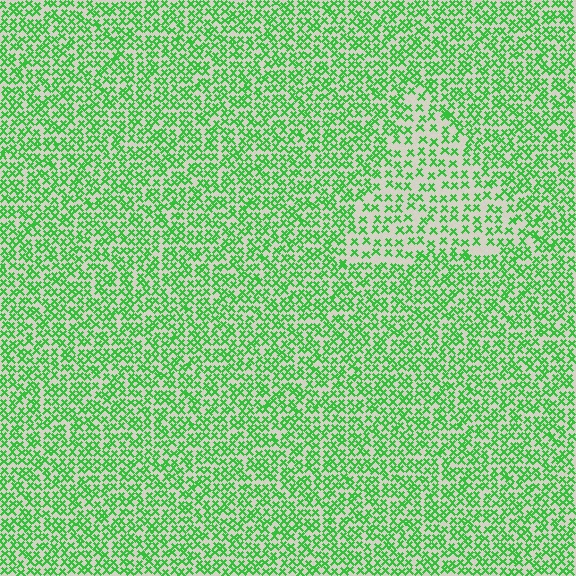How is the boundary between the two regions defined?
The boundary is defined by a change in element density (approximately 1.8x ratio). All elements are the same color, size, and shape.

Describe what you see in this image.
The image contains small green elements arranged at two different densities. A triangle-shaped region is visible where the elements are less densely packed than the surrounding area.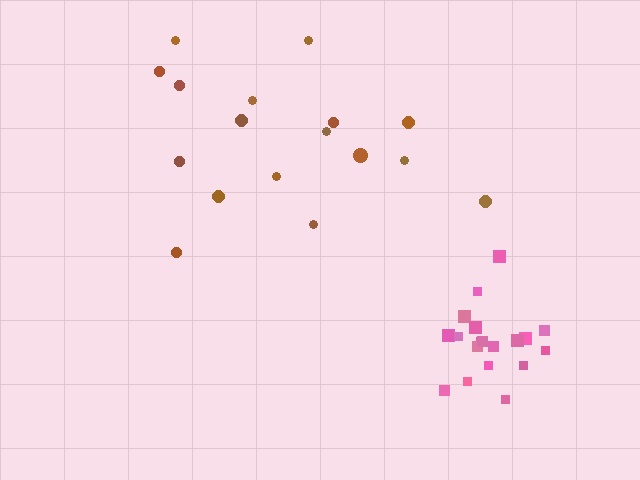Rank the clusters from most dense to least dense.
pink, brown.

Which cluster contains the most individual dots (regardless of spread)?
Pink (19).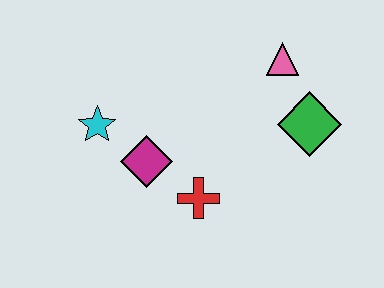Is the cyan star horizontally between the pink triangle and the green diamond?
No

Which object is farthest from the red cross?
The pink triangle is farthest from the red cross.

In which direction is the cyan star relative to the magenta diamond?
The cyan star is to the left of the magenta diamond.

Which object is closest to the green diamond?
The pink triangle is closest to the green diamond.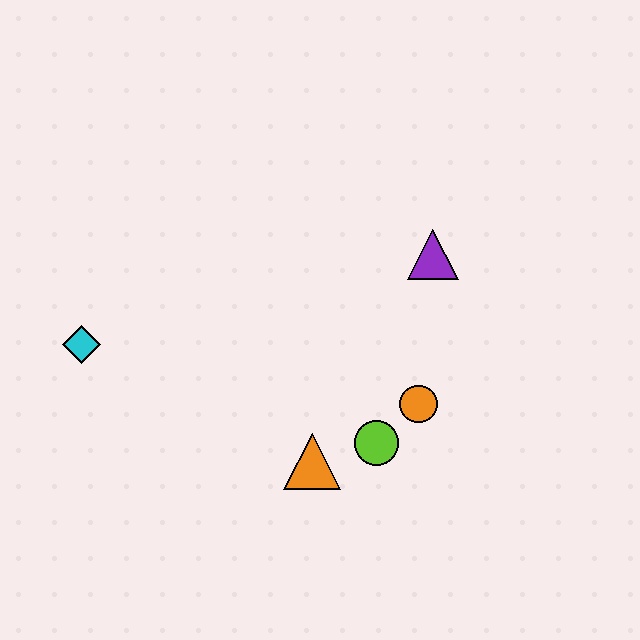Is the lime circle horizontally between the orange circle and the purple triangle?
No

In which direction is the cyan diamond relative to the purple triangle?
The cyan diamond is to the left of the purple triangle.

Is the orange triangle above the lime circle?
No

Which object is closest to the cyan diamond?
The orange triangle is closest to the cyan diamond.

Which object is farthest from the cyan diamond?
The purple triangle is farthest from the cyan diamond.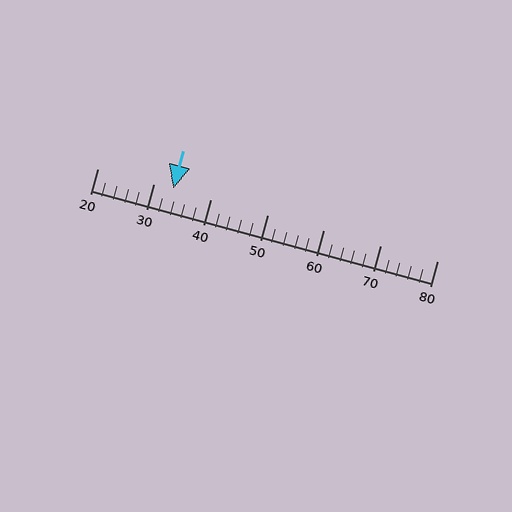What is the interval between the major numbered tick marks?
The major tick marks are spaced 10 units apart.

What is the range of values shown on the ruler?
The ruler shows values from 20 to 80.